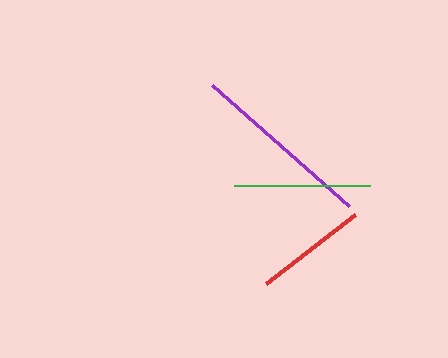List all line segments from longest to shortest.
From longest to shortest: purple, green, red.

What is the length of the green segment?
The green segment is approximately 136 pixels long.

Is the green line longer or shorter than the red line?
The green line is longer than the red line.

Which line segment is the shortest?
The red line is the shortest at approximately 112 pixels.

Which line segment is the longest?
The purple line is the longest at approximately 183 pixels.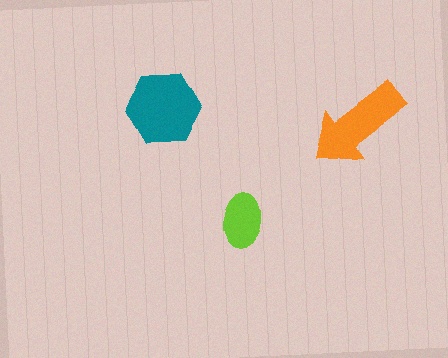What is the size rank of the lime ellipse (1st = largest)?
3rd.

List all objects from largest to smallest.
The teal hexagon, the orange arrow, the lime ellipse.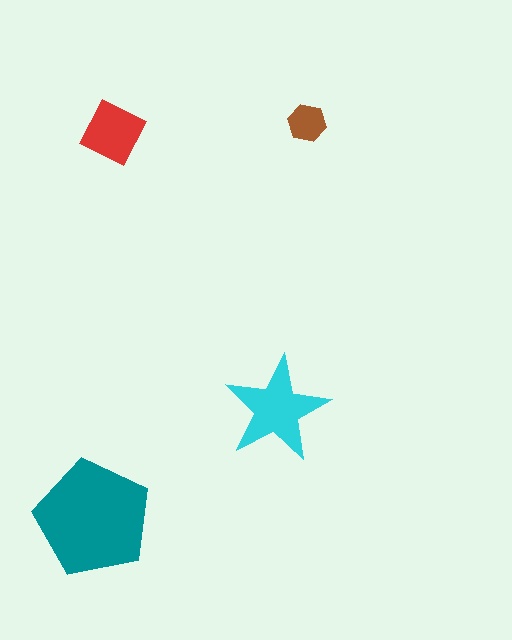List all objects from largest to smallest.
The teal pentagon, the cyan star, the red diamond, the brown hexagon.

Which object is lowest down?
The teal pentagon is bottommost.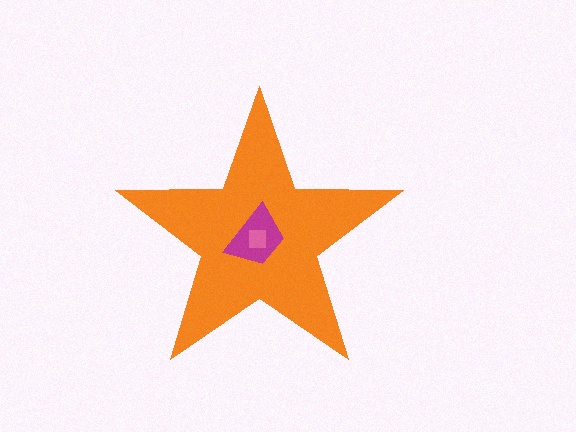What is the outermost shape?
The orange star.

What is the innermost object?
The pink square.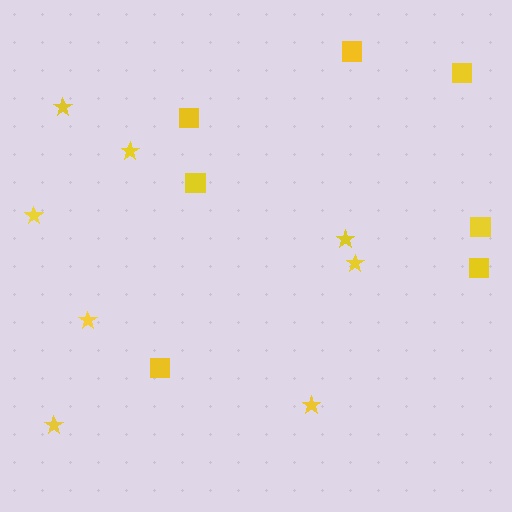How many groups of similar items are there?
There are 2 groups: one group of stars (8) and one group of squares (7).